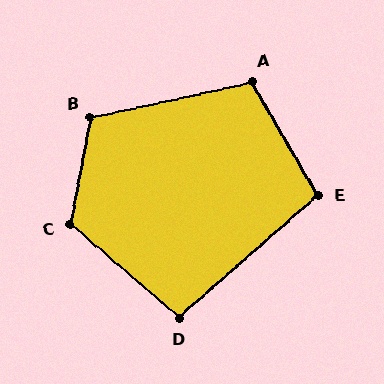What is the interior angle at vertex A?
Approximately 107 degrees (obtuse).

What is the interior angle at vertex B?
Approximately 113 degrees (obtuse).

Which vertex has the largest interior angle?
C, at approximately 120 degrees.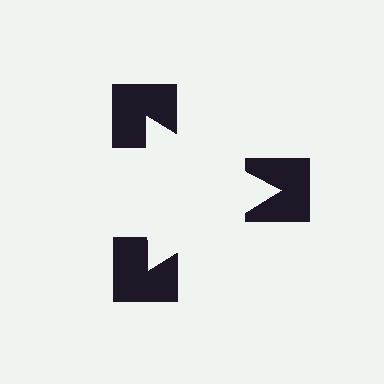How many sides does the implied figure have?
3 sides.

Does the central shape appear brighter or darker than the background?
It typically appears slightly brighter than the background, even though no actual brightness change is drawn.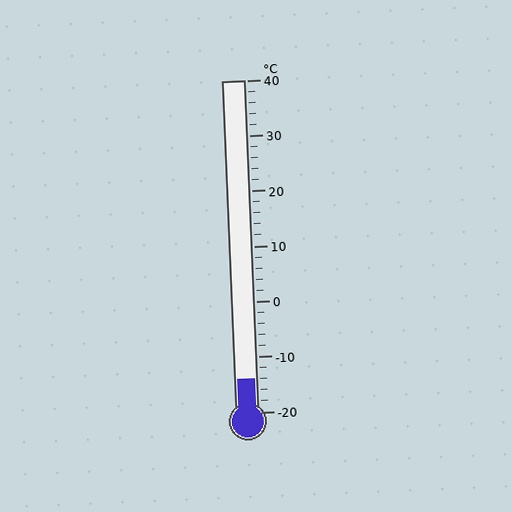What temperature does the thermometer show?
The thermometer shows approximately -14°C.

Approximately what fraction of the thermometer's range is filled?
The thermometer is filled to approximately 10% of its range.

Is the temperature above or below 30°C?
The temperature is below 30°C.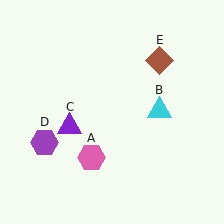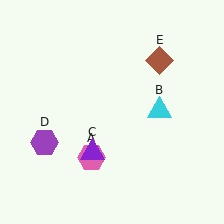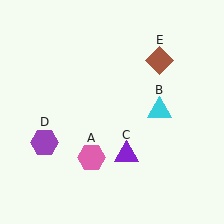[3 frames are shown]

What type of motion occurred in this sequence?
The purple triangle (object C) rotated counterclockwise around the center of the scene.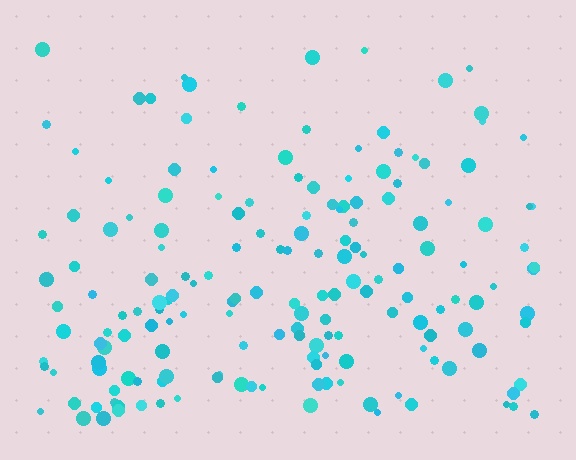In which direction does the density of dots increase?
From top to bottom, with the bottom side densest.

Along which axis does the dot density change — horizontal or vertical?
Vertical.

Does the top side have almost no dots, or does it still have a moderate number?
Still a moderate number, just noticeably fewer than the bottom.